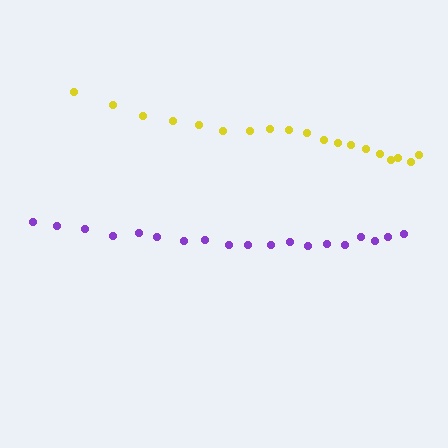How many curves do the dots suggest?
There are 2 distinct paths.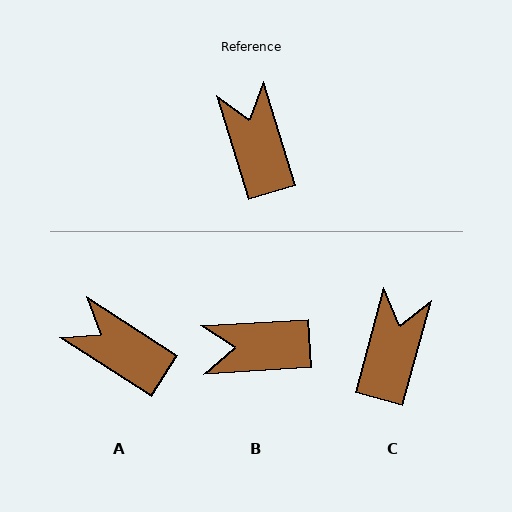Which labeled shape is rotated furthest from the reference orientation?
B, about 76 degrees away.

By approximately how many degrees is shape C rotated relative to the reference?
Approximately 32 degrees clockwise.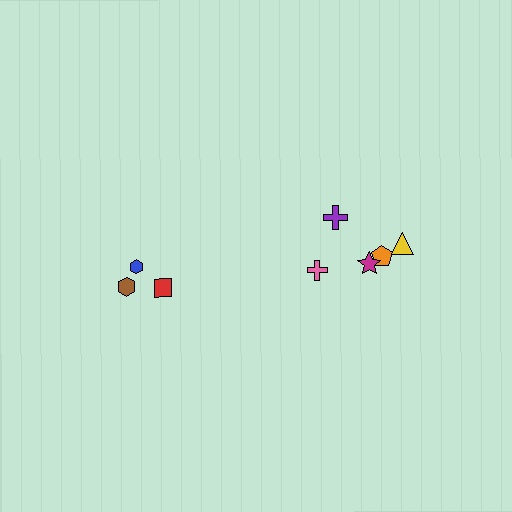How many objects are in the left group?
There are 3 objects.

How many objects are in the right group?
There are 5 objects.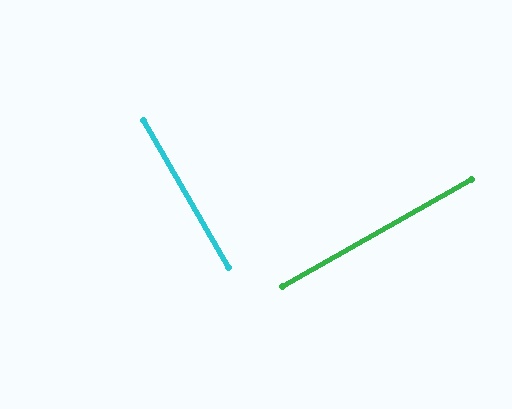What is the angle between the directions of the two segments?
Approximately 89 degrees.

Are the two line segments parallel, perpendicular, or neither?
Perpendicular — they meet at approximately 89°.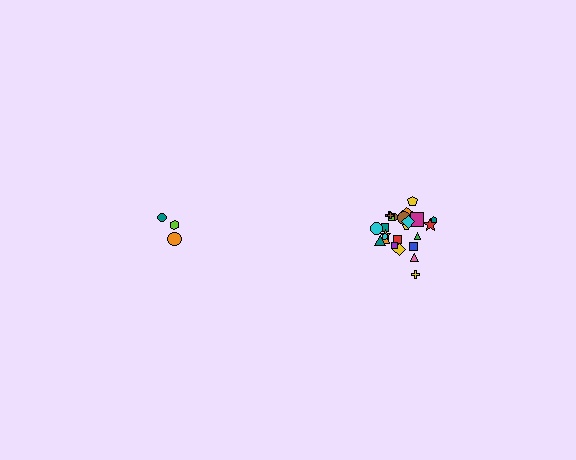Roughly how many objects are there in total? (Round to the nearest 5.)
Roughly 30 objects in total.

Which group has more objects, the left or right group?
The right group.